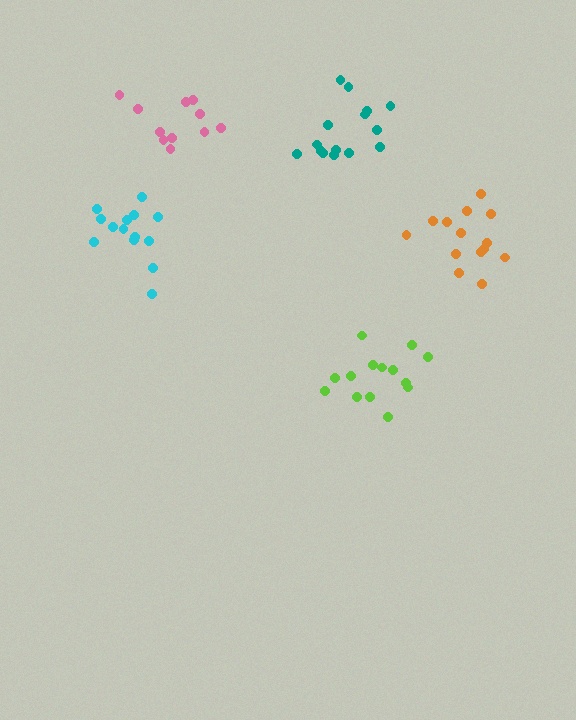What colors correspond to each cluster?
The clusters are colored: pink, lime, orange, cyan, teal.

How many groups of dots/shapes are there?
There are 5 groups.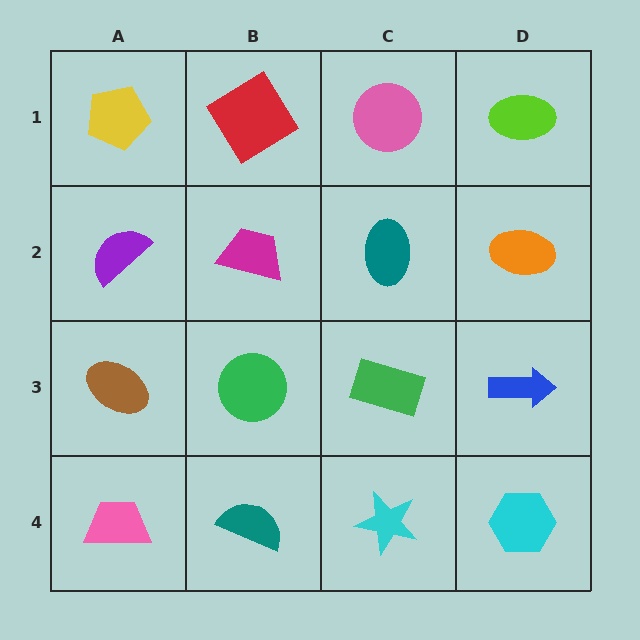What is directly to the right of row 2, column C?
An orange ellipse.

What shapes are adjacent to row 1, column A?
A purple semicircle (row 2, column A), a red diamond (row 1, column B).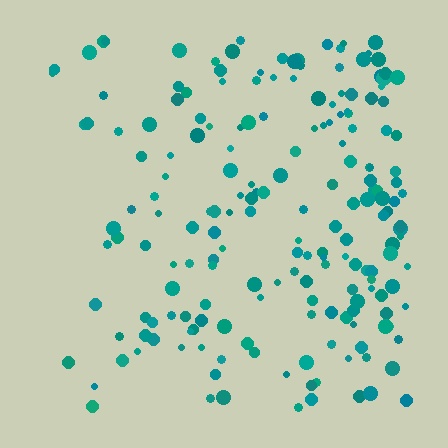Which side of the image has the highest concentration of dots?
The right.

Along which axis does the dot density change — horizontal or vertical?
Horizontal.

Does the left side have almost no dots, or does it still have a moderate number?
Still a moderate number, just noticeably fewer than the right.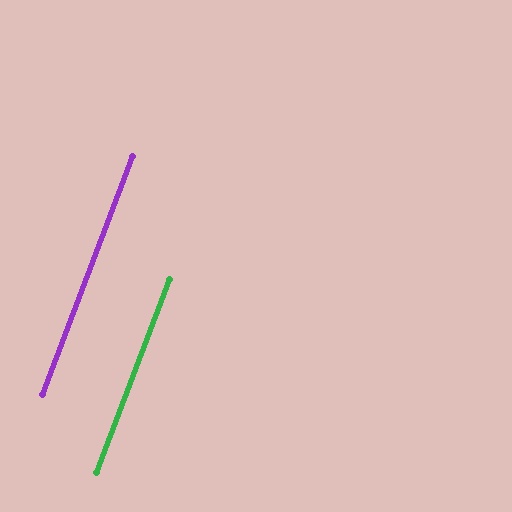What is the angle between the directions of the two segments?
Approximately 0 degrees.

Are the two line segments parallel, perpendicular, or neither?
Parallel — their directions differ by only 0.2°.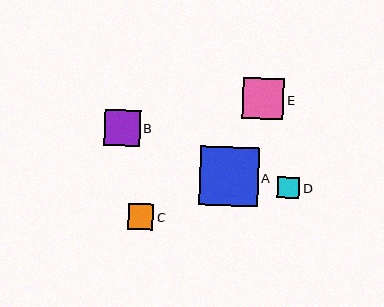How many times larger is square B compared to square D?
Square B is approximately 1.7 times the size of square D.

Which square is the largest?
Square A is the largest with a size of approximately 59 pixels.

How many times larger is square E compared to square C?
Square E is approximately 1.6 times the size of square C.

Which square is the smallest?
Square D is the smallest with a size of approximately 22 pixels.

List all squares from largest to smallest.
From largest to smallest: A, E, B, C, D.